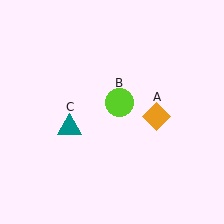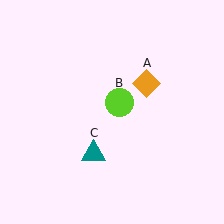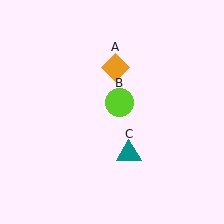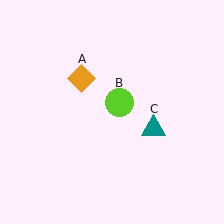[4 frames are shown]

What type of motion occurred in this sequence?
The orange diamond (object A), teal triangle (object C) rotated counterclockwise around the center of the scene.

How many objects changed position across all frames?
2 objects changed position: orange diamond (object A), teal triangle (object C).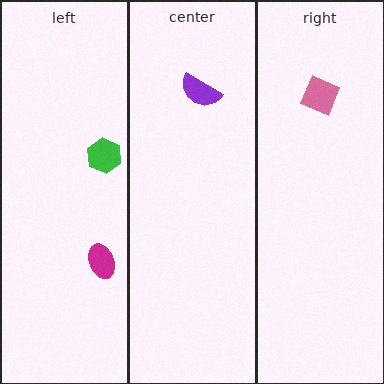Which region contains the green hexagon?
The left region.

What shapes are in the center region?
The purple semicircle.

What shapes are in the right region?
The pink diamond.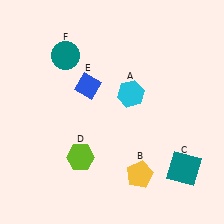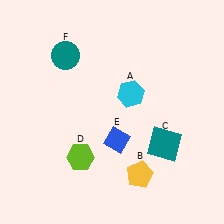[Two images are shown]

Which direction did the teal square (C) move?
The teal square (C) moved up.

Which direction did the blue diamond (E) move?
The blue diamond (E) moved down.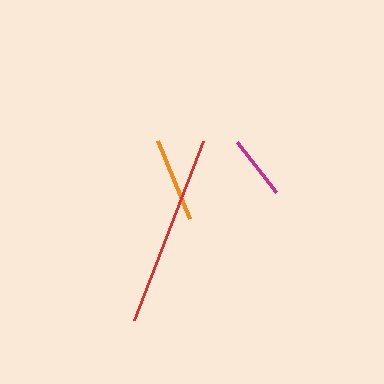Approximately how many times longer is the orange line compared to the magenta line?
The orange line is approximately 1.3 times the length of the magenta line.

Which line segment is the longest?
The red line is the longest at approximately 191 pixels.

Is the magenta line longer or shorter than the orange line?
The orange line is longer than the magenta line.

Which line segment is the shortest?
The magenta line is the shortest at approximately 63 pixels.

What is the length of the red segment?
The red segment is approximately 191 pixels long.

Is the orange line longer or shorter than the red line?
The red line is longer than the orange line.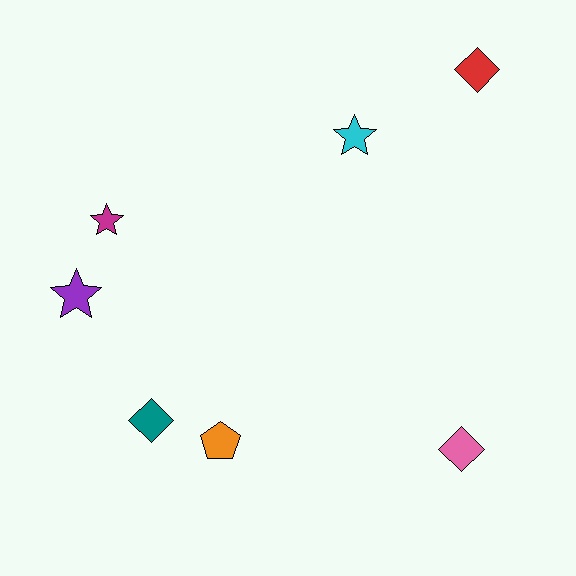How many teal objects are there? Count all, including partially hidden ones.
There is 1 teal object.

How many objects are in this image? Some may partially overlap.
There are 7 objects.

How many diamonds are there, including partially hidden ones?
There are 3 diamonds.